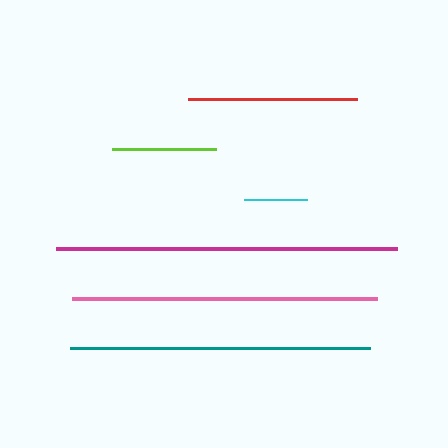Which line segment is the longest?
The magenta line is the longest at approximately 341 pixels.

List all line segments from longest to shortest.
From longest to shortest: magenta, pink, teal, red, lime, cyan.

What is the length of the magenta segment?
The magenta segment is approximately 341 pixels long.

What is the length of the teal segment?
The teal segment is approximately 300 pixels long.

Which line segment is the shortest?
The cyan line is the shortest at approximately 63 pixels.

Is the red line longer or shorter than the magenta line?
The magenta line is longer than the red line.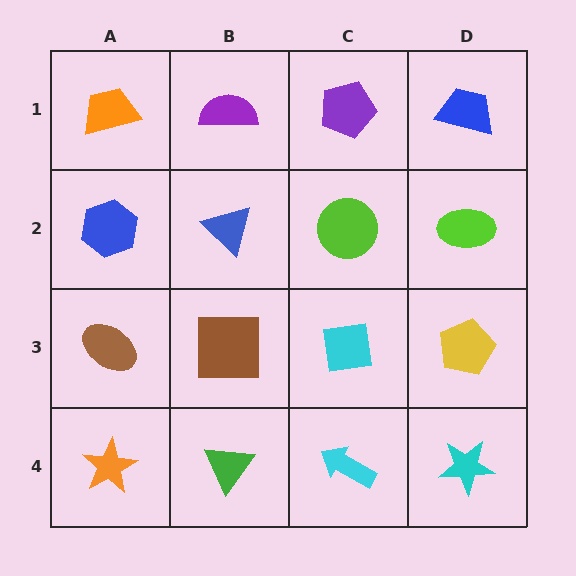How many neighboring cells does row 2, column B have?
4.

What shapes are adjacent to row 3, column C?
A lime circle (row 2, column C), a cyan arrow (row 4, column C), a brown square (row 3, column B), a yellow pentagon (row 3, column D).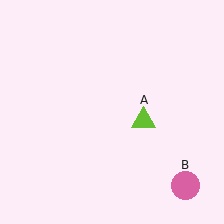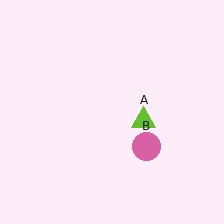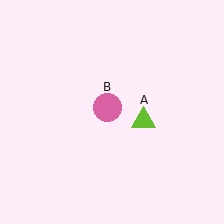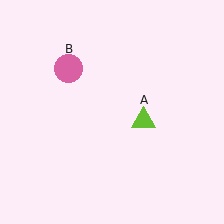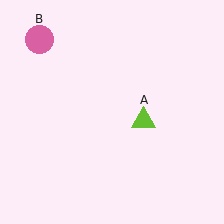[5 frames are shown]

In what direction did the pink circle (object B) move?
The pink circle (object B) moved up and to the left.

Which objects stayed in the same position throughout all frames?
Lime triangle (object A) remained stationary.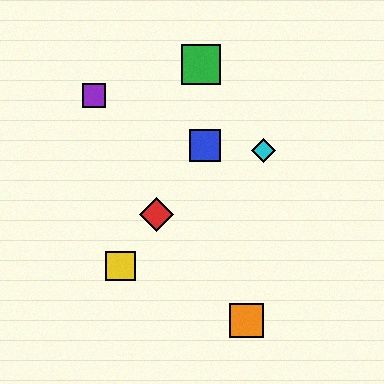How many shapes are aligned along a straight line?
3 shapes (the red diamond, the blue square, the yellow square) are aligned along a straight line.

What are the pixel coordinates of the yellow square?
The yellow square is at (120, 266).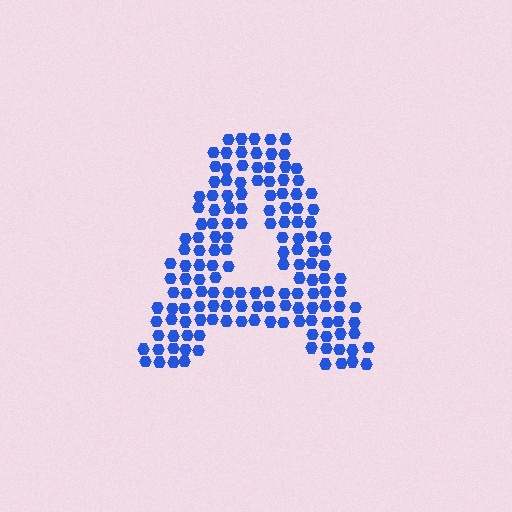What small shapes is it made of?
It is made of small hexagons.